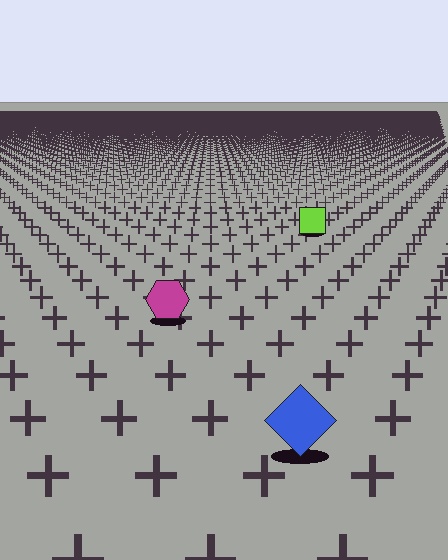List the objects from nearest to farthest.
From nearest to farthest: the blue diamond, the magenta hexagon, the lime square.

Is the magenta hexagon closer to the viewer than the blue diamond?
No. The blue diamond is closer — you can tell from the texture gradient: the ground texture is coarser near it.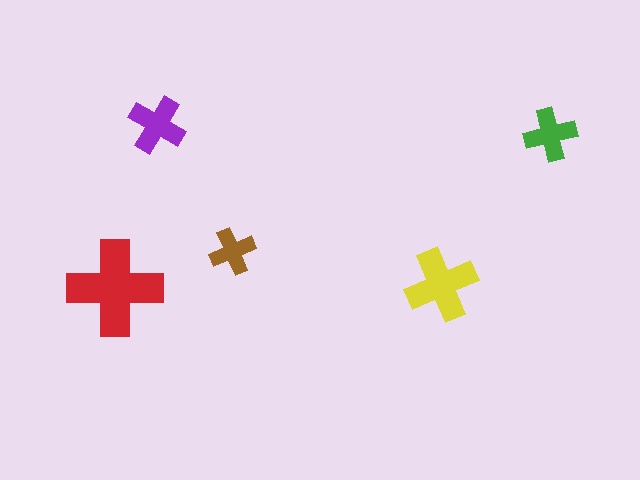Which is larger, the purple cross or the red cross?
The red one.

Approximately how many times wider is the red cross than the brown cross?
About 2 times wider.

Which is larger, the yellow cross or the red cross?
The red one.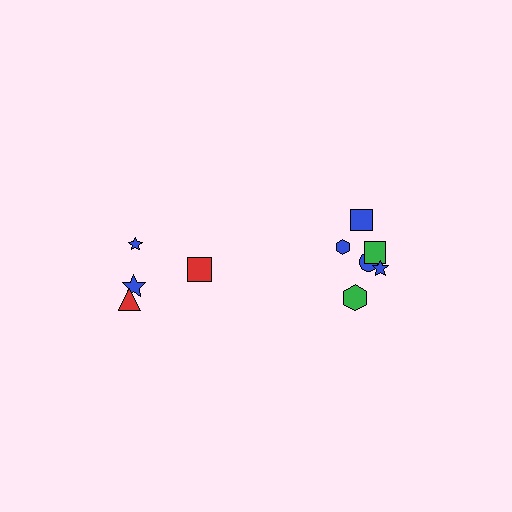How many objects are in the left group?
There are 4 objects.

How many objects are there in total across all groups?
There are 10 objects.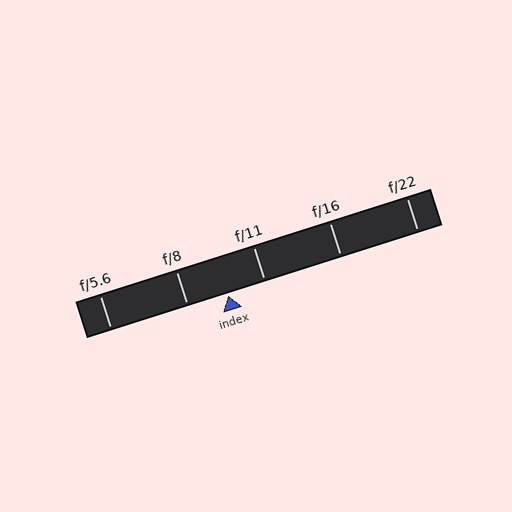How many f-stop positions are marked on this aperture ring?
There are 5 f-stop positions marked.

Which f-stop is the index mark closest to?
The index mark is closest to f/11.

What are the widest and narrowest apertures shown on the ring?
The widest aperture shown is f/5.6 and the narrowest is f/22.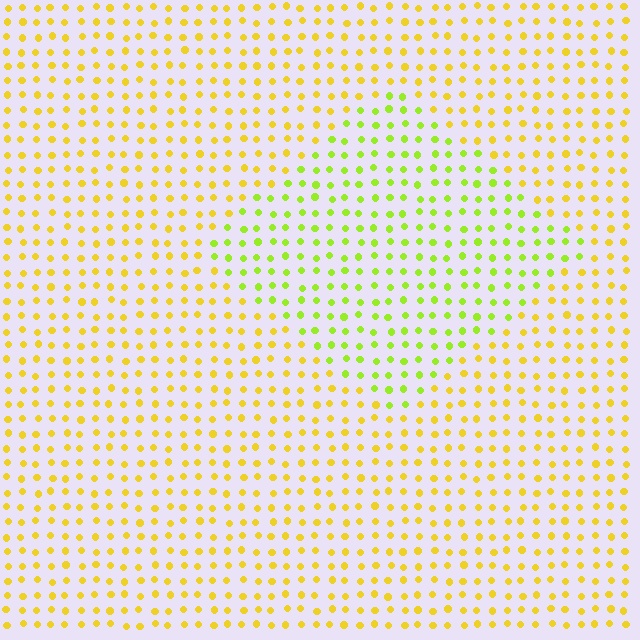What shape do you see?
I see a diamond.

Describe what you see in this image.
The image is filled with small yellow elements in a uniform arrangement. A diamond-shaped region is visible where the elements are tinted to a slightly different hue, forming a subtle color boundary.